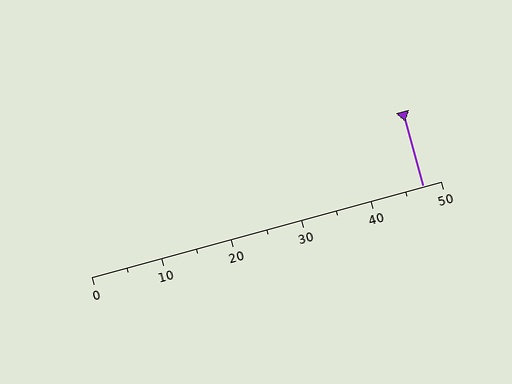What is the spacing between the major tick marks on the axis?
The major ticks are spaced 10 apart.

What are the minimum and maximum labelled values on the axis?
The axis runs from 0 to 50.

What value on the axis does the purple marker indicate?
The marker indicates approximately 47.5.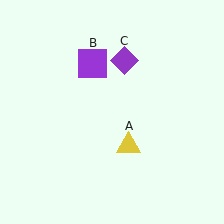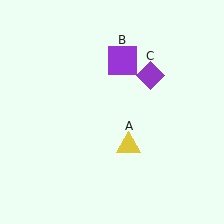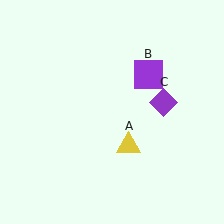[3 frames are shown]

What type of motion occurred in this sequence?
The purple square (object B), purple diamond (object C) rotated clockwise around the center of the scene.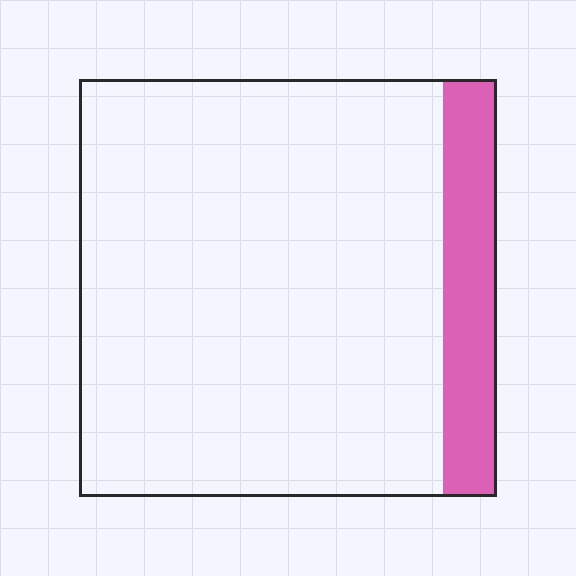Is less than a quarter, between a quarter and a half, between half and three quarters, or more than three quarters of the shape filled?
Less than a quarter.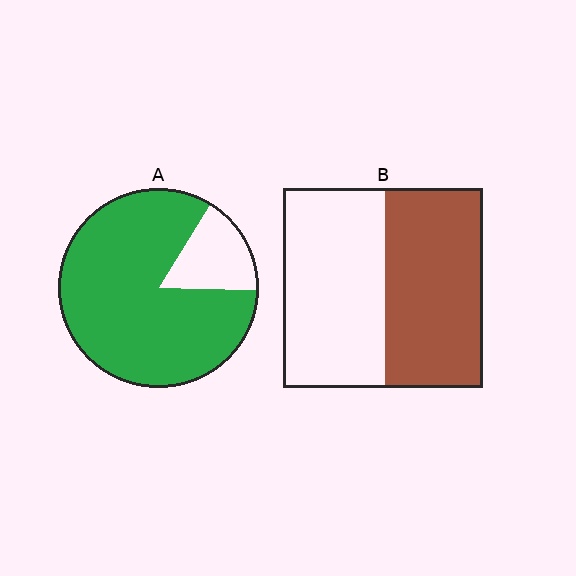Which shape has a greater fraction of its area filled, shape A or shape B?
Shape A.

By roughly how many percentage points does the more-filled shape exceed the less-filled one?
By roughly 35 percentage points (A over B).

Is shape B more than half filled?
Roughly half.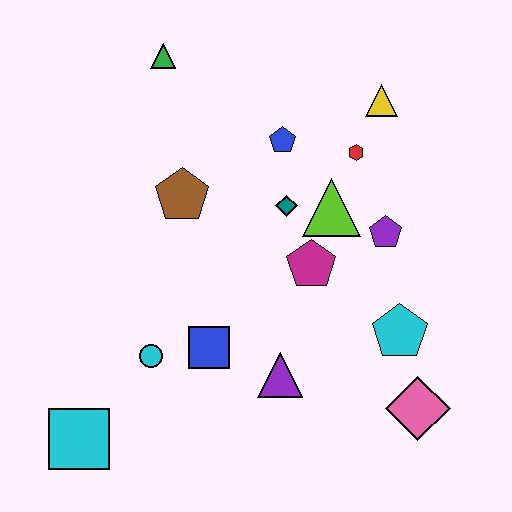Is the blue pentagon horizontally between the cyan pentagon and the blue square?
Yes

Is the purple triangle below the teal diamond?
Yes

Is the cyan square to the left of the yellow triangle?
Yes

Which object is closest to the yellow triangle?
The red hexagon is closest to the yellow triangle.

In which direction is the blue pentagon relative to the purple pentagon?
The blue pentagon is to the left of the purple pentagon.